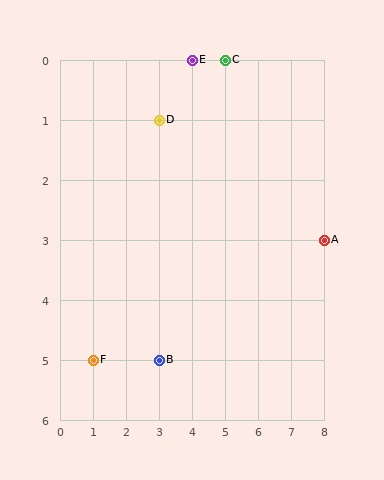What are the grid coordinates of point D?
Point D is at grid coordinates (3, 1).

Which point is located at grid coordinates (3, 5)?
Point B is at (3, 5).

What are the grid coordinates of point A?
Point A is at grid coordinates (8, 3).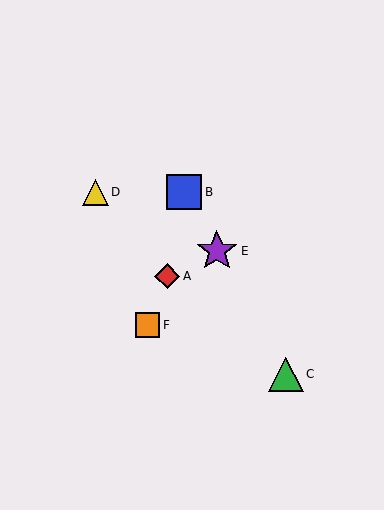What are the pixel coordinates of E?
Object E is at (217, 251).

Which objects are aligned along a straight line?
Objects B, C, E are aligned along a straight line.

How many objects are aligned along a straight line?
3 objects (B, C, E) are aligned along a straight line.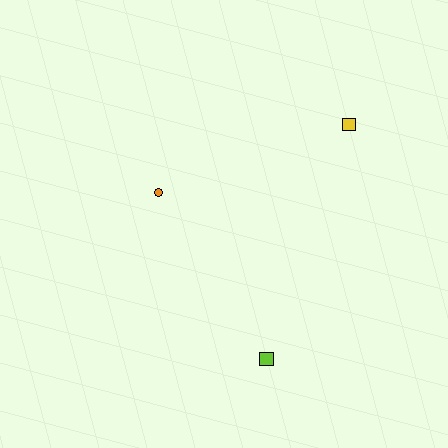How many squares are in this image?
There are 2 squares.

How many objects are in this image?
There are 3 objects.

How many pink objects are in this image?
There are no pink objects.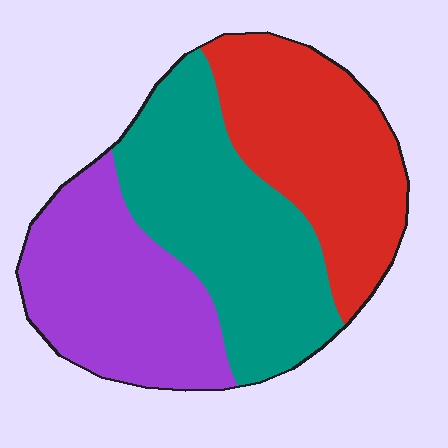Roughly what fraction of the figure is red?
Red covers roughly 30% of the figure.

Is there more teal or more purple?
Teal.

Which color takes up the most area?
Teal, at roughly 35%.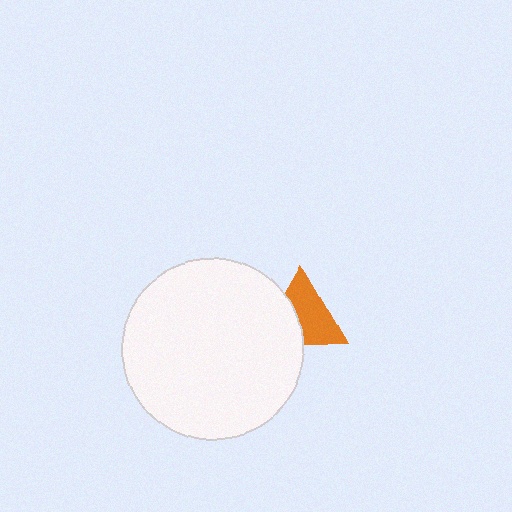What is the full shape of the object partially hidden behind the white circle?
The partially hidden object is an orange triangle.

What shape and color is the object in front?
The object in front is a white circle.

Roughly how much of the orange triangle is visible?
About half of it is visible (roughly 62%).